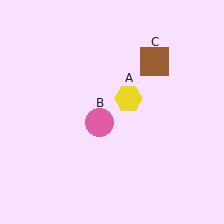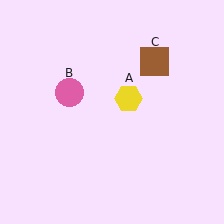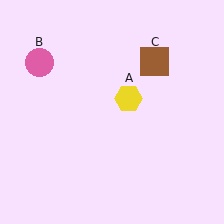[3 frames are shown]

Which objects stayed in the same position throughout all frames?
Yellow hexagon (object A) and brown square (object C) remained stationary.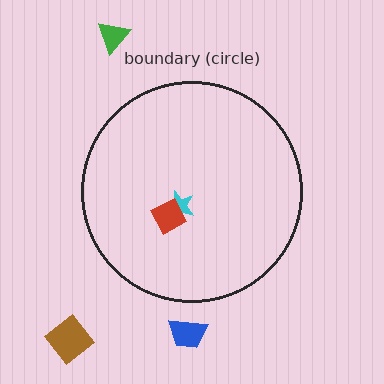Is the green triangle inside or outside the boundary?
Outside.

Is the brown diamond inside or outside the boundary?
Outside.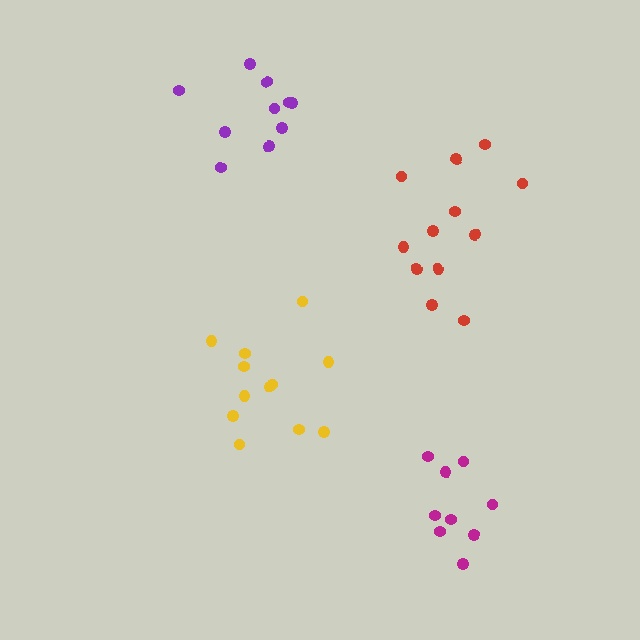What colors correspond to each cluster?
The clusters are colored: yellow, red, purple, magenta.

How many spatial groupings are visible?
There are 4 spatial groupings.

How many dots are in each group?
Group 1: 12 dots, Group 2: 12 dots, Group 3: 10 dots, Group 4: 9 dots (43 total).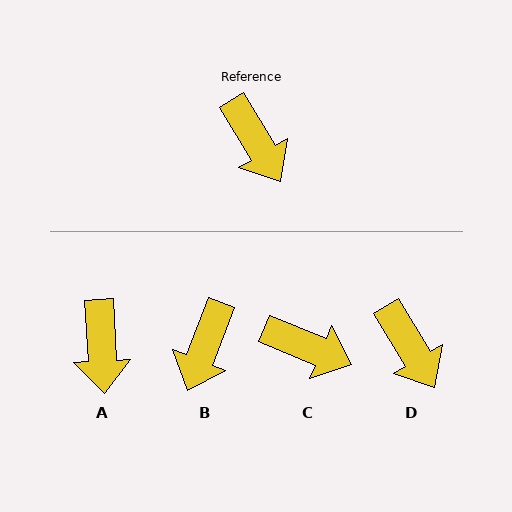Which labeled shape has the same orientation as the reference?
D.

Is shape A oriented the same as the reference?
No, it is off by about 28 degrees.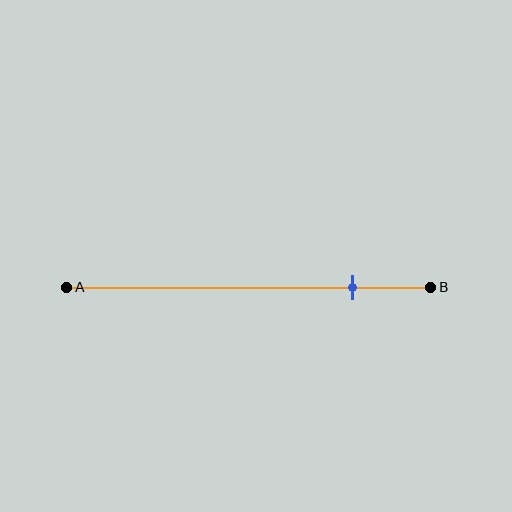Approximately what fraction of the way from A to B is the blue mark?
The blue mark is approximately 80% of the way from A to B.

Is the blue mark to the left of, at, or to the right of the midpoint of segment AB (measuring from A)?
The blue mark is to the right of the midpoint of segment AB.